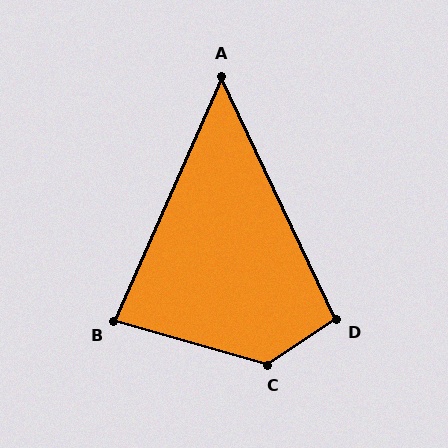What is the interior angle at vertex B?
Approximately 82 degrees (acute).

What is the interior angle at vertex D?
Approximately 98 degrees (obtuse).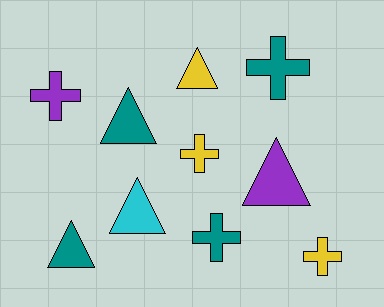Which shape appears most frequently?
Cross, with 5 objects.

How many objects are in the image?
There are 10 objects.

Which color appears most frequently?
Teal, with 4 objects.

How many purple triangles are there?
There is 1 purple triangle.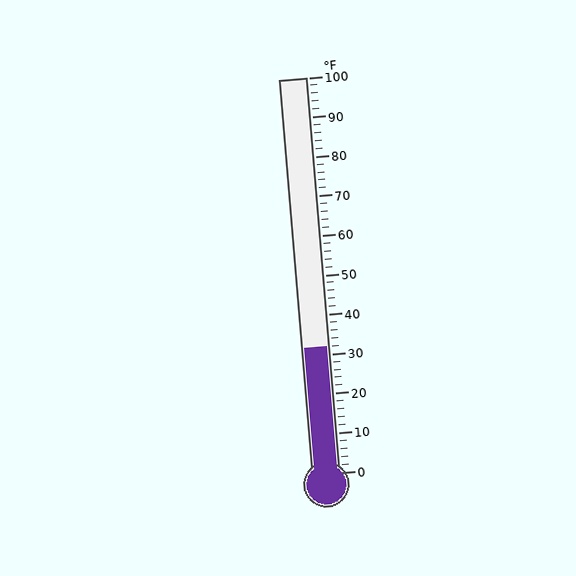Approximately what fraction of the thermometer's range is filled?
The thermometer is filled to approximately 30% of its range.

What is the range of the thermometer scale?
The thermometer scale ranges from 0°F to 100°F.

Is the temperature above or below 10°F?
The temperature is above 10°F.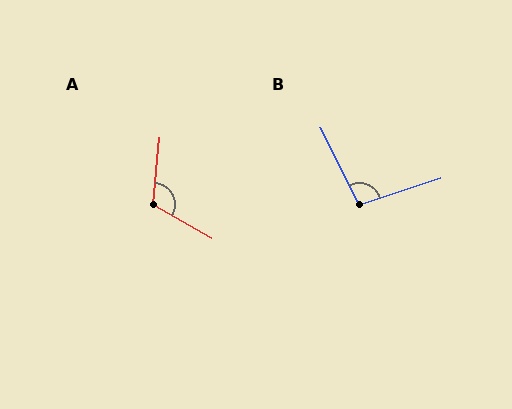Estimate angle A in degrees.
Approximately 114 degrees.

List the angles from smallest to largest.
B (99°), A (114°).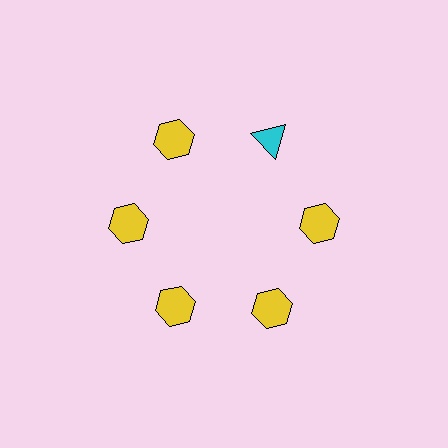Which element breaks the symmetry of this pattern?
The cyan triangle at roughly the 1 o'clock position breaks the symmetry. All other shapes are yellow hexagons.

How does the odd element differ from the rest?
It differs in both color (cyan instead of yellow) and shape (triangle instead of hexagon).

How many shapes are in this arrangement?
There are 6 shapes arranged in a ring pattern.